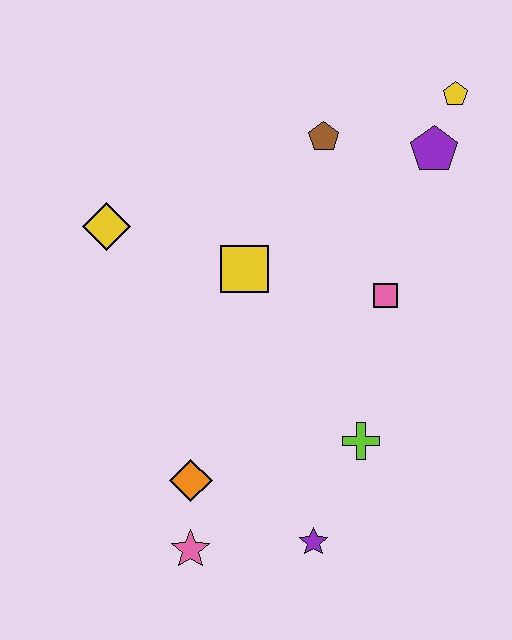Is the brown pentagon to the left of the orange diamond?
No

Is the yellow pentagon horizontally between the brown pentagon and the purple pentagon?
No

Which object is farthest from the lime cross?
The yellow pentagon is farthest from the lime cross.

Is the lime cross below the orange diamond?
No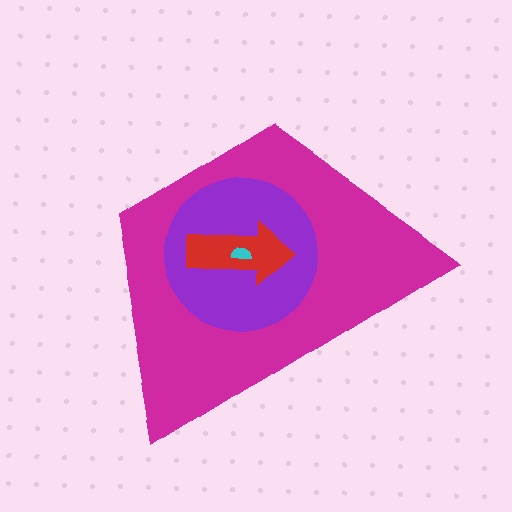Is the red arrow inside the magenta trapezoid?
Yes.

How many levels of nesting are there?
4.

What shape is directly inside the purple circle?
The red arrow.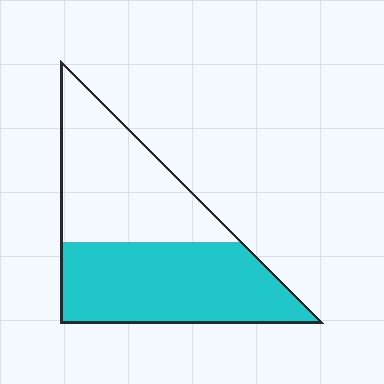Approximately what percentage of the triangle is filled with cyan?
Approximately 50%.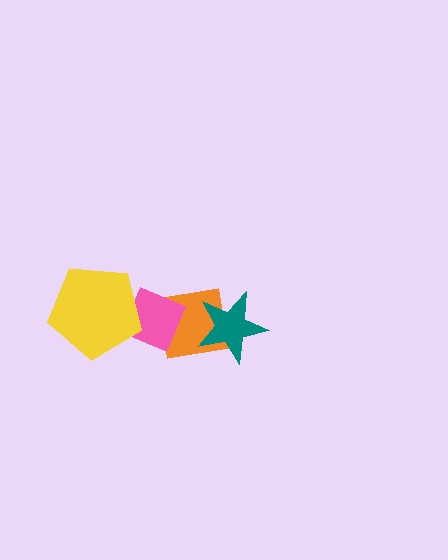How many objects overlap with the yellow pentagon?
1 object overlaps with the yellow pentagon.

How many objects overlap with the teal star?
1 object overlaps with the teal star.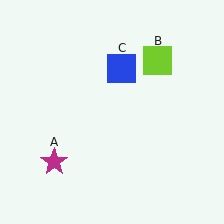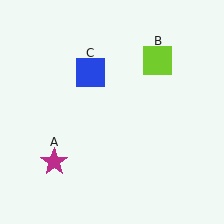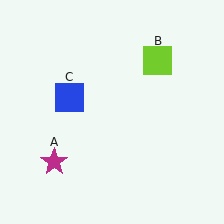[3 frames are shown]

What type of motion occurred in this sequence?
The blue square (object C) rotated counterclockwise around the center of the scene.